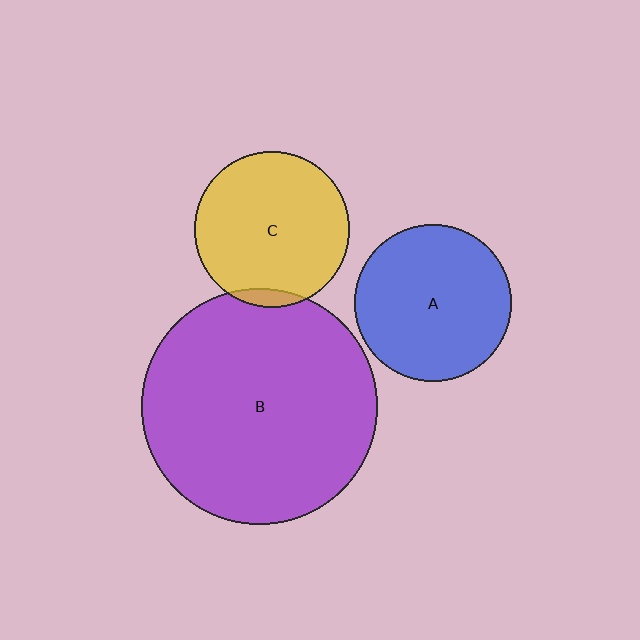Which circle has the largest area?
Circle B (purple).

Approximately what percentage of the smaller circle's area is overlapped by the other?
Approximately 5%.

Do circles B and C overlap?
Yes.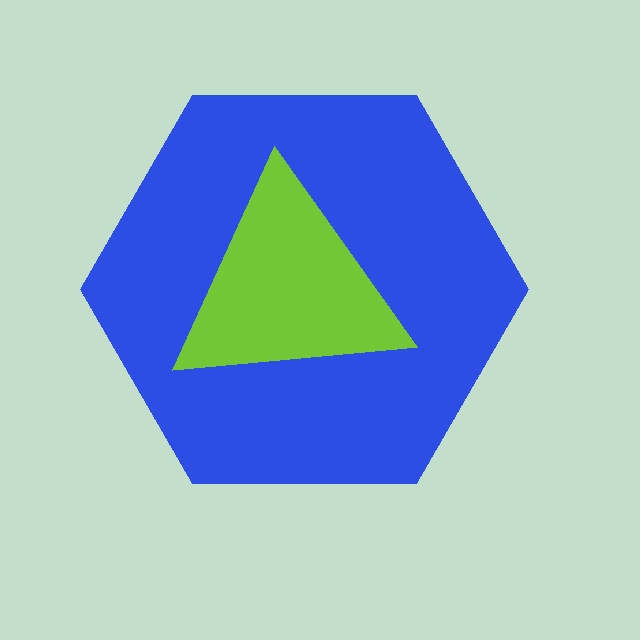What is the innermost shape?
The lime triangle.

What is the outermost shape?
The blue hexagon.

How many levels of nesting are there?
2.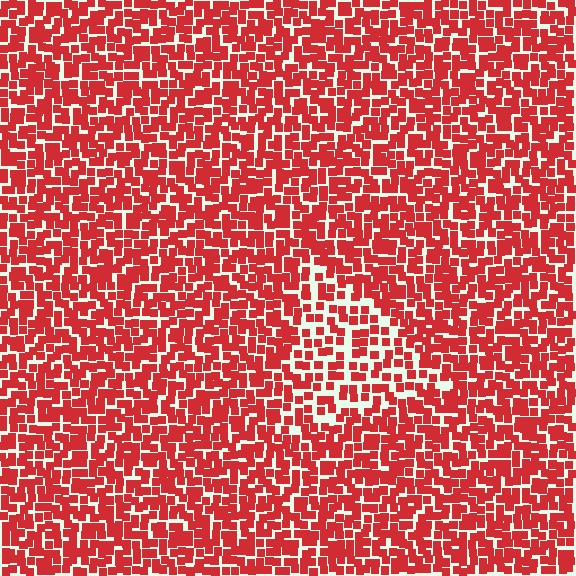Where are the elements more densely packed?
The elements are more densely packed outside the triangle boundary.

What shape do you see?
I see a triangle.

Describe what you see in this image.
The image contains small red elements arranged at two different densities. A triangle-shaped region is visible where the elements are less densely packed than the surrounding area.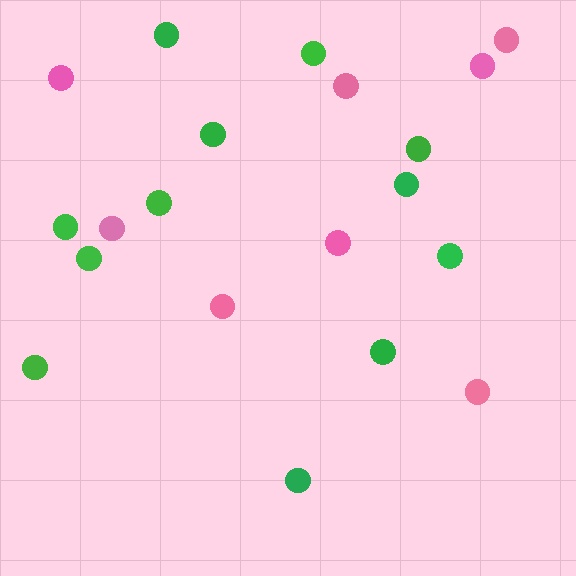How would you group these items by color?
There are 2 groups: one group of pink circles (8) and one group of green circles (12).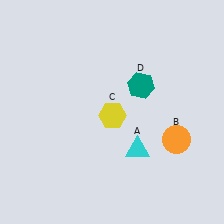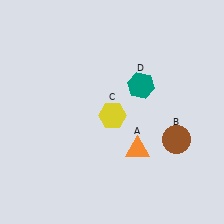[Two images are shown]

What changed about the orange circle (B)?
In Image 1, B is orange. In Image 2, it changed to brown.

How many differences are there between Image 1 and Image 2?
There are 2 differences between the two images.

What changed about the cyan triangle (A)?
In Image 1, A is cyan. In Image 2, it changed to orange.